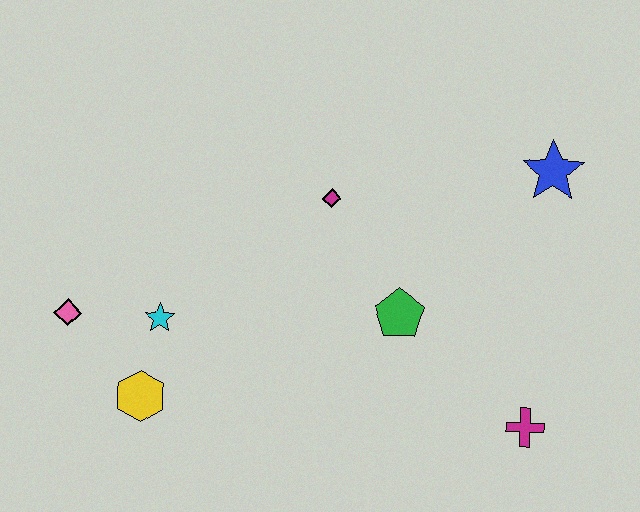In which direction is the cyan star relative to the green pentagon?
The cyan star is to the left of the green pentagon.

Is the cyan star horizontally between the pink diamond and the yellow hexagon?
No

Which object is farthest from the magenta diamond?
The magenta cross is farthest from the magenta diamond.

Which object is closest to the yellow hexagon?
The cyan star is closest to the yellow hexagon.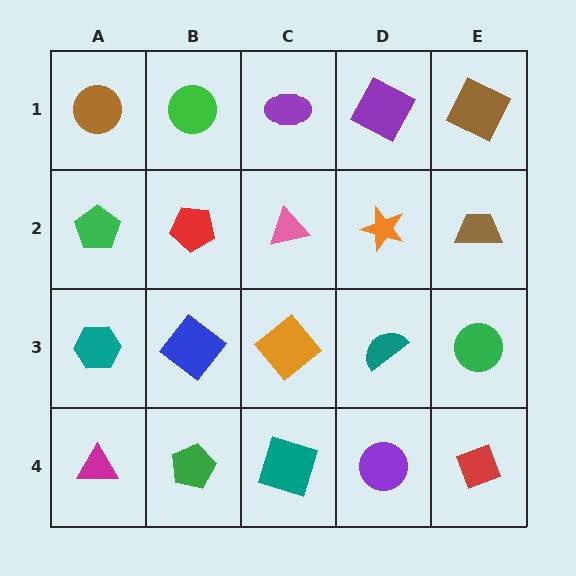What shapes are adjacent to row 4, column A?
A teal hexagon (row 3, column A), a green pentagon (row 4, column B).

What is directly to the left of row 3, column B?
A teal hexagon.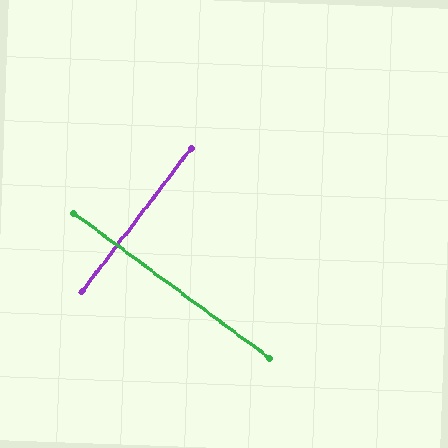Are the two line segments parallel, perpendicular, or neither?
Perpendicular — they meet at approximately 89°.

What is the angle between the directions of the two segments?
Approximately 89 degrees.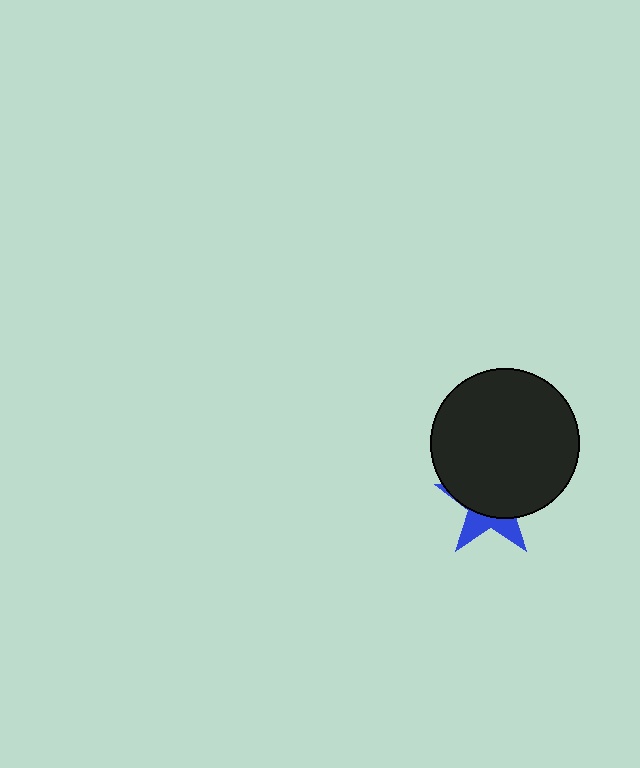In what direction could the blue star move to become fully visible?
The blue star could move down. That would shift it out from behind the black circle entirely.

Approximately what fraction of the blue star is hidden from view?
Roughly 69% of the blue star is hidden behind the black circle.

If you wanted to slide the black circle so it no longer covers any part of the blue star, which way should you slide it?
Slide it up — that is the most direct way to separate the two shapes.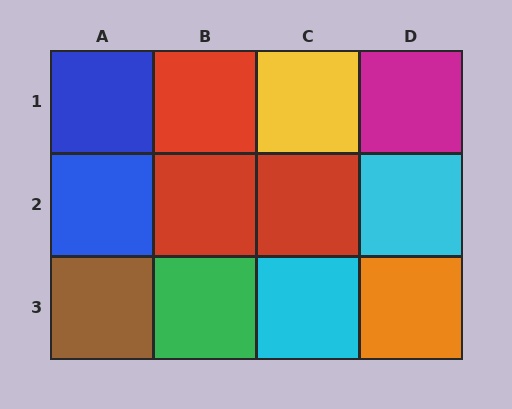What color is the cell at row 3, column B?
Green.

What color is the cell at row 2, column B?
Red.